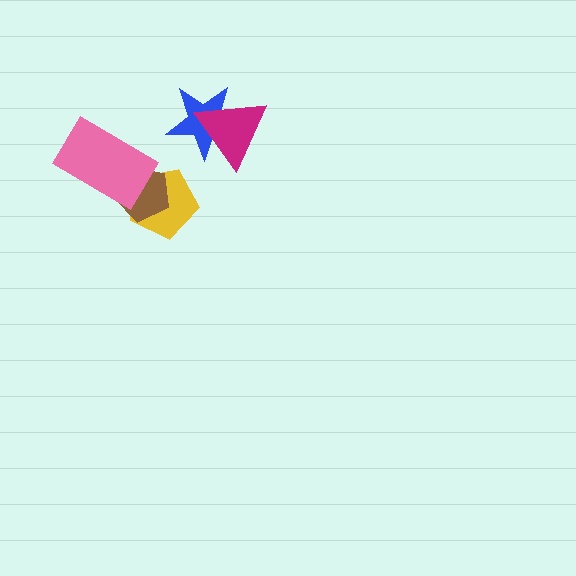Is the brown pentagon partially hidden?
Yes, it is partially covered by another shape.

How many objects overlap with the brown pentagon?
2 objects overlap with the brown pentagon.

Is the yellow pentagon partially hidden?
Yes, it is partially covered by another shape.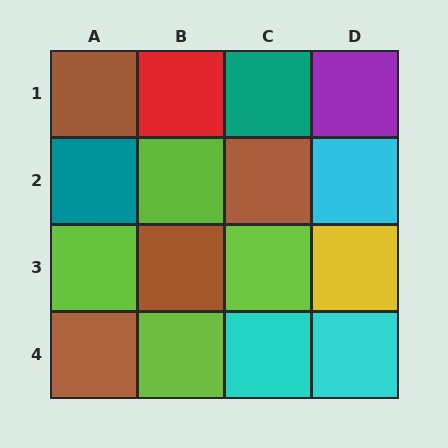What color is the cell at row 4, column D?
Cyan.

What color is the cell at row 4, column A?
Brown.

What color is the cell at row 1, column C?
Teal.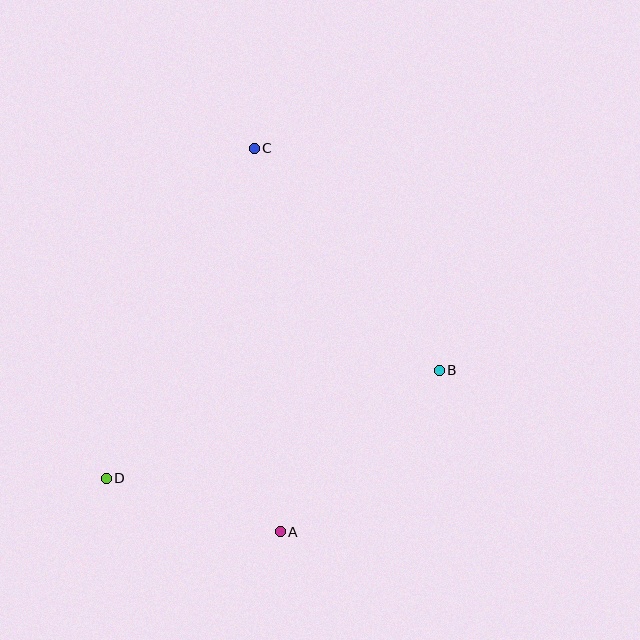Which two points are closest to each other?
Points A and D are closest to each other.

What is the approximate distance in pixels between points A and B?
The distance between A and B is approximately 226 pixels.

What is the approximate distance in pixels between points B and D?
The distance between B and D is approximately 350 pixels.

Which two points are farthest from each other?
Points A and C are farthest from each other.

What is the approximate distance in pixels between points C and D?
The distance between C and D is approximately 361 pixels.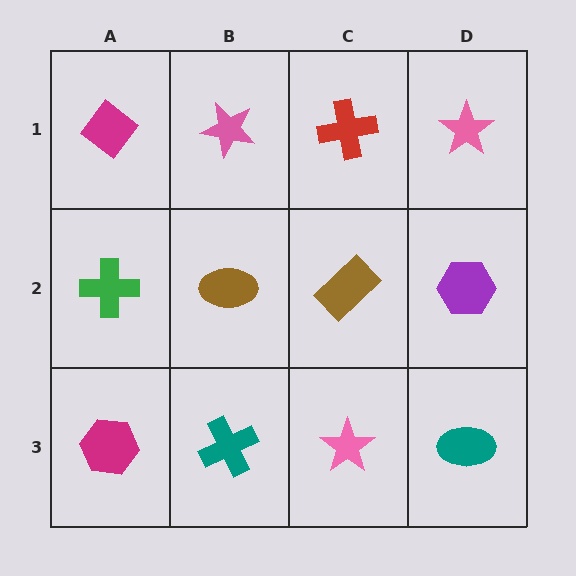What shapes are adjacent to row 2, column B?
A pink star (row 1, column B), a teal cross (row 3, column B), a green cross (row 2, column A), a brown rectangle (row 2, column C).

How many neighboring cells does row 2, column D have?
3.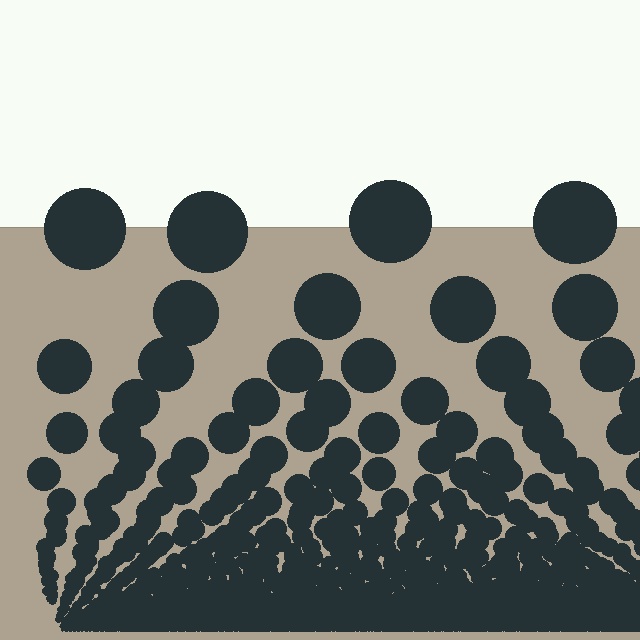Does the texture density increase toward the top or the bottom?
Density increases toward the bottom.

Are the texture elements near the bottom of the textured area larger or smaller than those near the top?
Smaller. The gradient is inverted — elements near the bottom are smaller and denser.